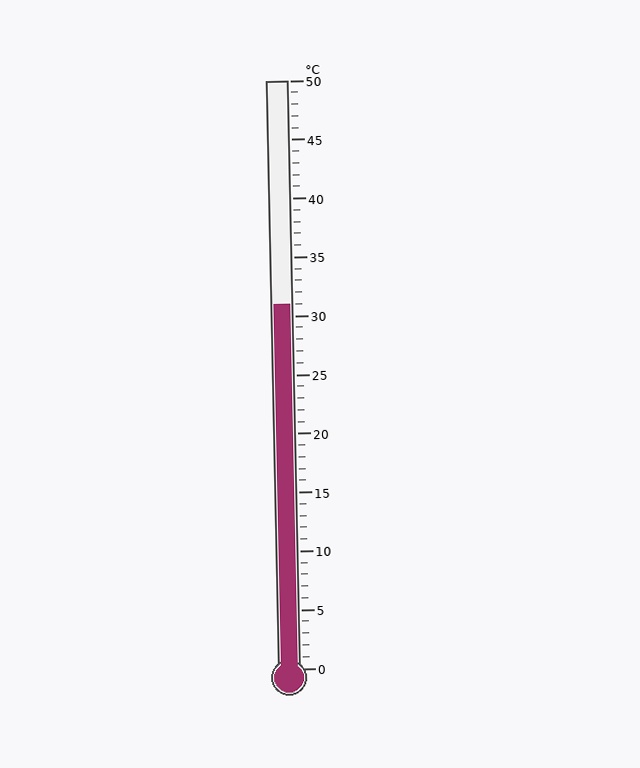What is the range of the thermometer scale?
The thermometer scale ranges from 0°C to 50°C.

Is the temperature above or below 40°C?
The temperature is below 40°C.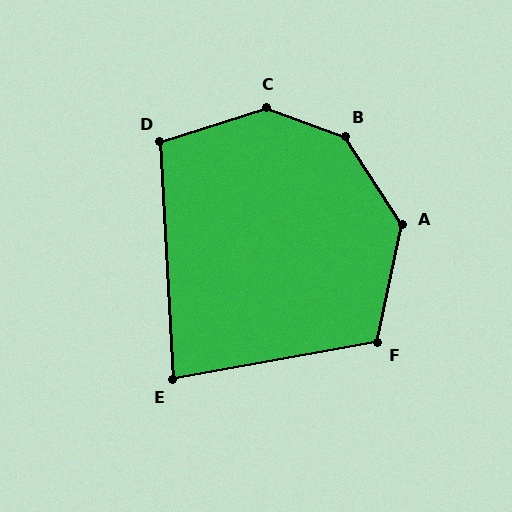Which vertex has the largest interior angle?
B, at approximately 143 degrees.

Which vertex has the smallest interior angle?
E, at approximately 83 degrees.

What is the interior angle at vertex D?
Approximately 105 degrees (obtuse).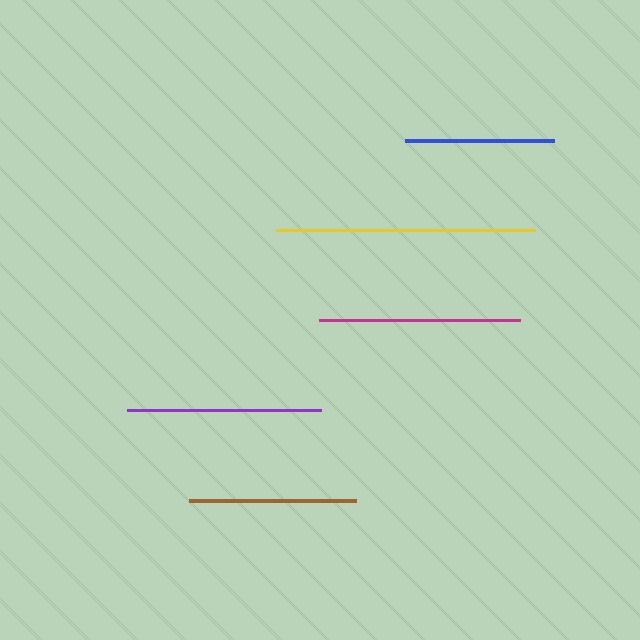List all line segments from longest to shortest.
From longest to shortest: yellow, magenta, purple, brown, blue.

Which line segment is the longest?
The yellow line is the longest at approximately 259 pixels.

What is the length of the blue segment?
The blue segment is approximately 149 pixels long.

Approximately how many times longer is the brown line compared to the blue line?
The brown line is approximately 1.1 times the length of the blue line.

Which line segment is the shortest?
The blue line is the shortest at approximately 149 pixels.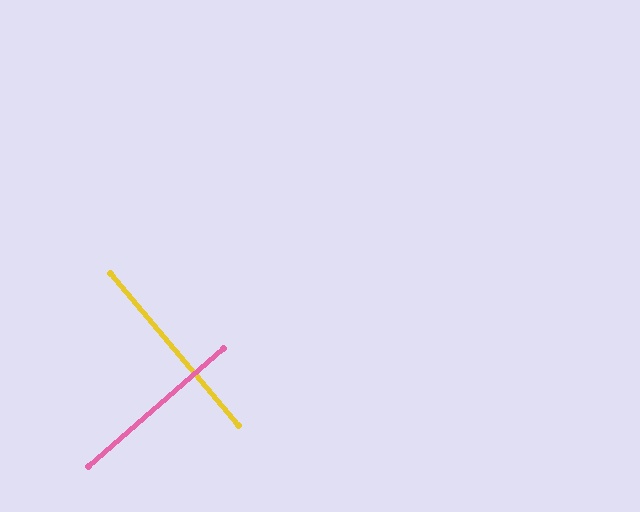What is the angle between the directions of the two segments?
Approximately 89 degrees.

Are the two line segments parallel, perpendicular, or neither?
Perpendicular — they meet at approximately 89°.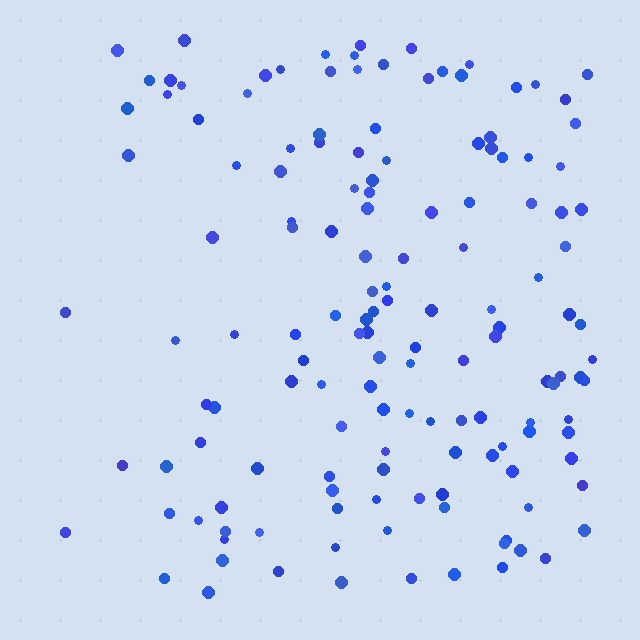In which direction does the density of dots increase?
From left to right, with the right side densest.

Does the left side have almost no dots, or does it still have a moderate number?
Still a moderate number, just noticeably fewer than the right.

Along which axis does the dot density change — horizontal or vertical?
Horizontal.